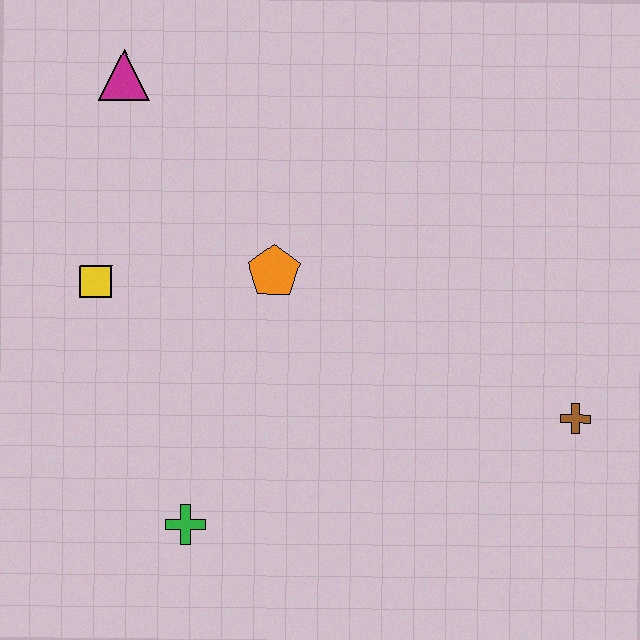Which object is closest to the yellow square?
The orange pentagon is closest to the yellow square.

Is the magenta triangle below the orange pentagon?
No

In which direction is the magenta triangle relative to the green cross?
The magenta triangle is above the green cross.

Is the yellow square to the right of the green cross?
No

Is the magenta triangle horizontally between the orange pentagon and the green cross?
No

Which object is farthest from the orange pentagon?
The brown cross is farthest from the orange pentagon.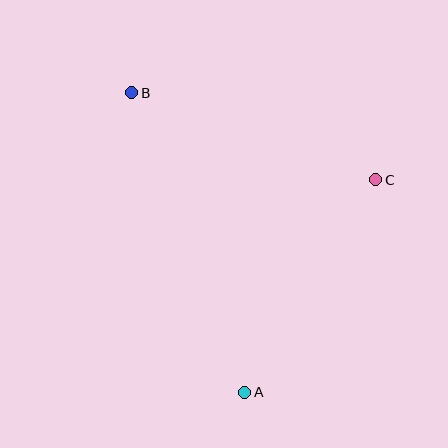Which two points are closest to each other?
Points A and C are closest to each other.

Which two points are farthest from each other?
Points A and B are farthest from each other.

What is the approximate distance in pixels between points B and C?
The distance between B and C is approximately 259 pixels.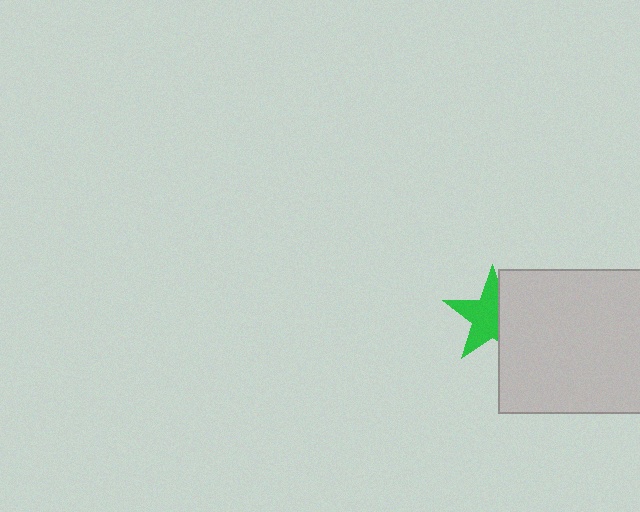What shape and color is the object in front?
The object in front is a light gray square.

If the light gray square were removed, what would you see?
You would see the complete green star.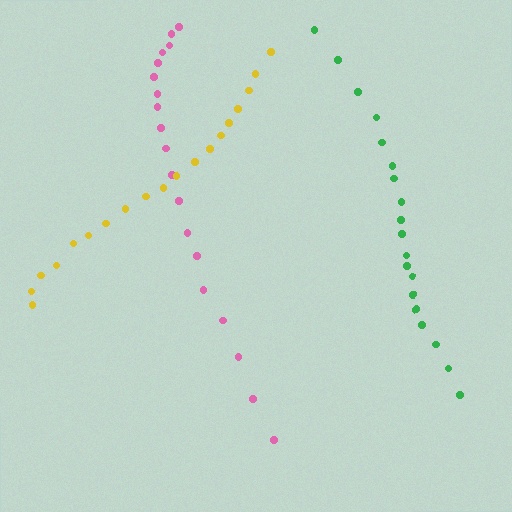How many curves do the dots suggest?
There are 3 distinct paths.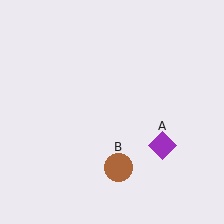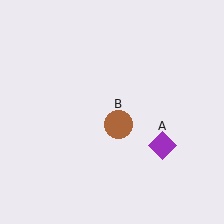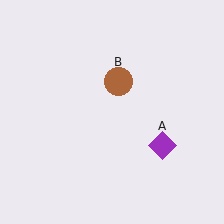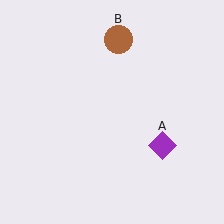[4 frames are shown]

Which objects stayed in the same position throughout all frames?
Purple diamond (object A) remained stationary.